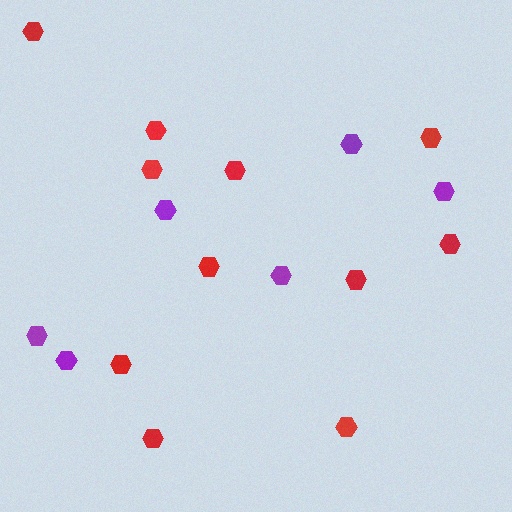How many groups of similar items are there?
There are 2 groups: one group of red hexagons (11) and one group of purple hexagons (6).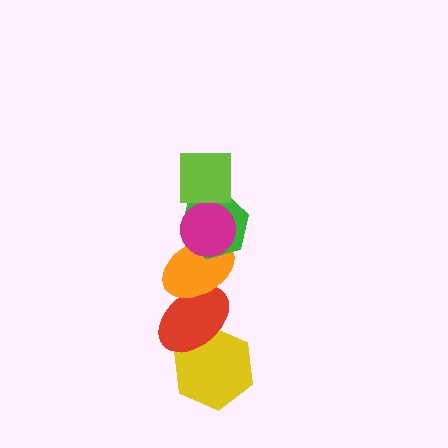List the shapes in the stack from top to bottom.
From top to bottom: the lime square, the magenta circle, the green hexagon, the orange ellipse, the red ellipse, the yellow hexagon.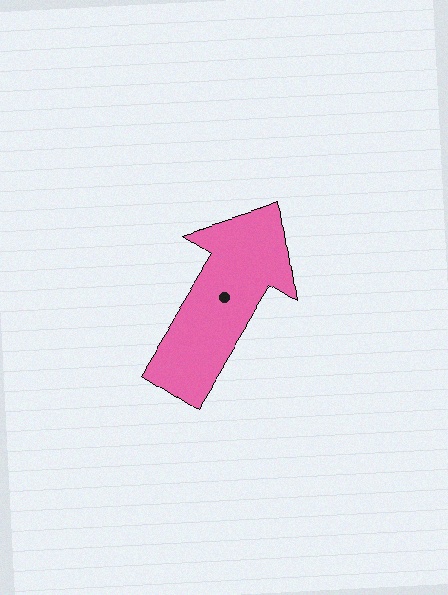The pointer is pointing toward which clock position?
Roughly 1 o'clock.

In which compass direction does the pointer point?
Northeast.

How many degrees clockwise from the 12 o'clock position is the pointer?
Approximately 32 degrees.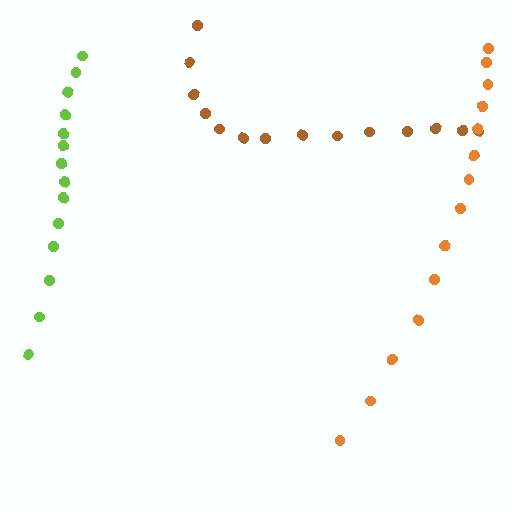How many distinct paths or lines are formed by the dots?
There are 3 distinct paths.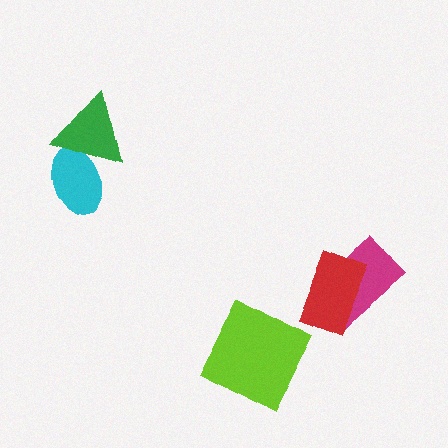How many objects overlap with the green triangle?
1 object overlaps with the green triangle.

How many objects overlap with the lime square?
0 objects overlap with the lime square.